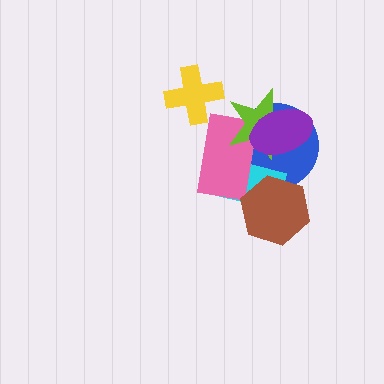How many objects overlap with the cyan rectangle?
4 objects overlap with the cyan rectangle.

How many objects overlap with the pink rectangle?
4 objects overlap with the pink rectangle.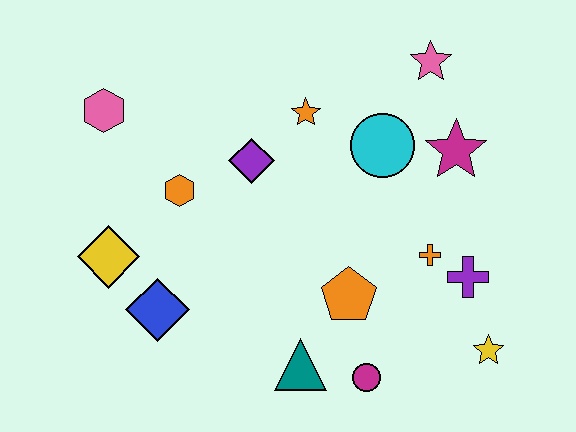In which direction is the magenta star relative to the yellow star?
The magenta star is above the yellow star.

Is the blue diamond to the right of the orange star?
No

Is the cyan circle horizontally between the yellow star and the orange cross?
No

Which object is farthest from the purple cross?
The pink hexagon is farthest from the purple cross.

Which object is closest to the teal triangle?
The magenta circle is closest to the teal triangle.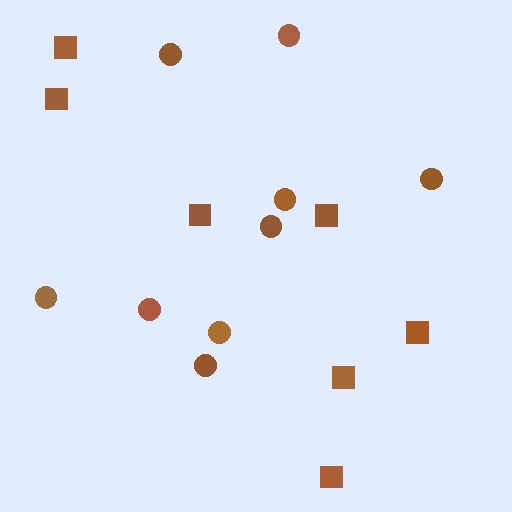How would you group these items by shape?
There are 2 groups: one group of circles (9) and one group of squares (7).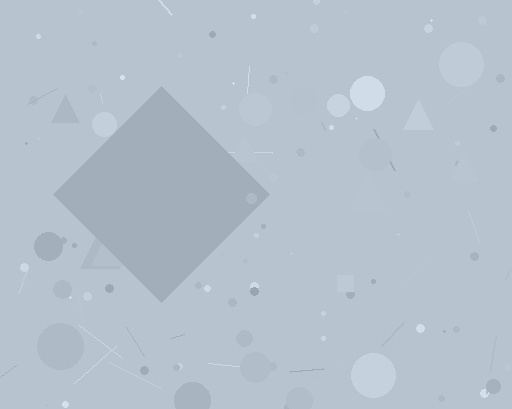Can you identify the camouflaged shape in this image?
The camouflaged shape is a diamond.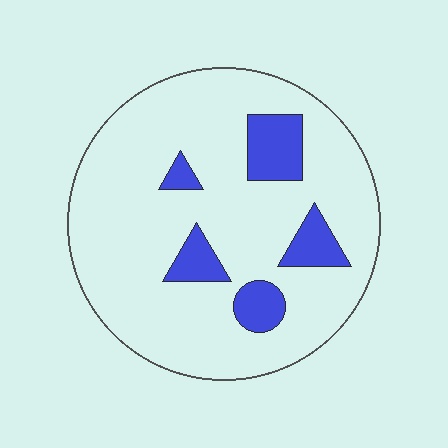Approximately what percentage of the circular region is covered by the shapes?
Approximately 15%.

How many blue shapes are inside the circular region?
5.